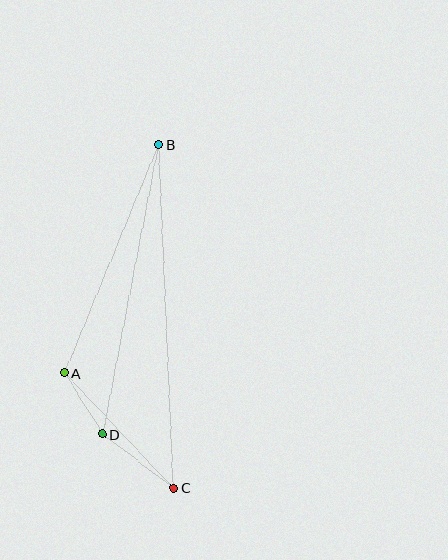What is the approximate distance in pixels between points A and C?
The distance between A and C is approximately 158 pixels.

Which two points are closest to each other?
Points A and D are closest to each other.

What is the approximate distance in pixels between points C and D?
The distance between C and D is approximately 89 pixels.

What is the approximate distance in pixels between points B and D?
The distance between B and D is approximately 295 pixels.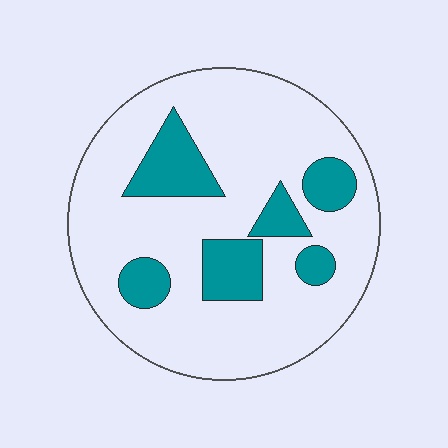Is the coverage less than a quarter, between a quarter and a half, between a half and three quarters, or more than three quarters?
Less than a quarter.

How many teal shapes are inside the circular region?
6.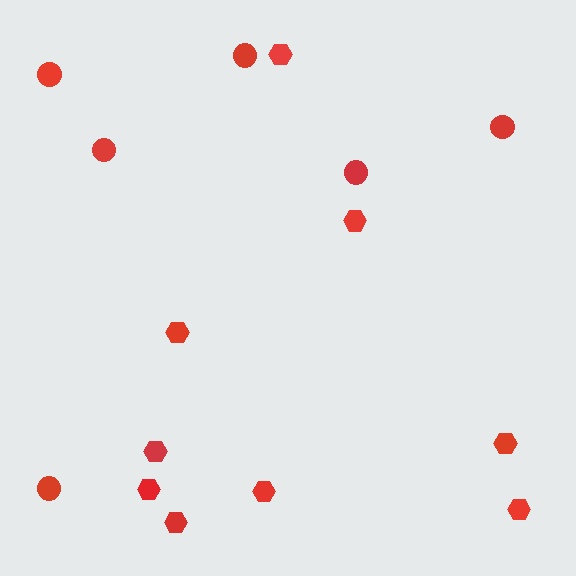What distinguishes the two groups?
There are 2 groups: one group of hexagons (9) and one group of circles (6).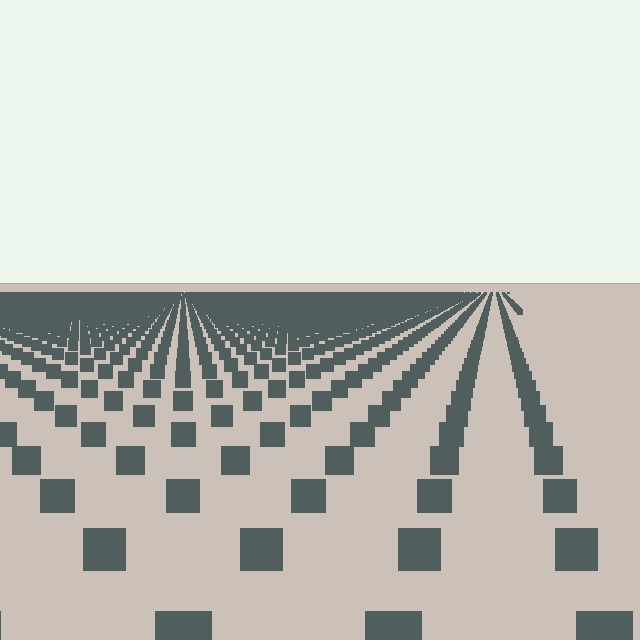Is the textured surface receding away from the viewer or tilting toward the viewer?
The surface is receding away from the viewer. Texture elements get smaller and denser toward the top.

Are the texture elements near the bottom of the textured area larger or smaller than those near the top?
Larger. Near the bottom, elements are closer to the viewer and appear at a bigger on-screen size.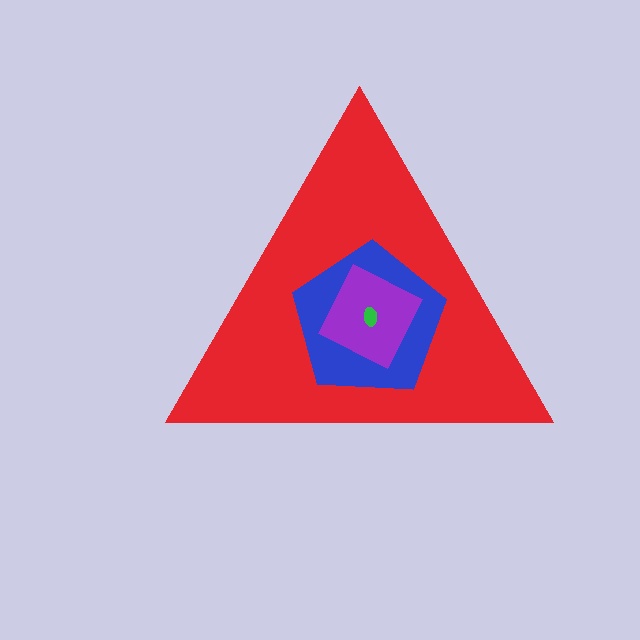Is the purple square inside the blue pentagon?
Yes.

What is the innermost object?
The green ellipse.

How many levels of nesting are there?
4.